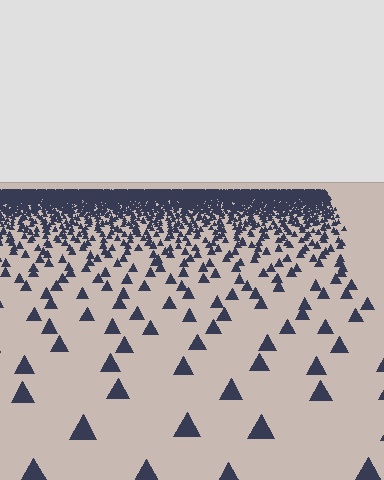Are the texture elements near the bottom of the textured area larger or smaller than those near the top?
Larger. Near the bottom, elements are closer to the viewer and appear at a bigger on-screen size.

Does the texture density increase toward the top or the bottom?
Density increases toward the top.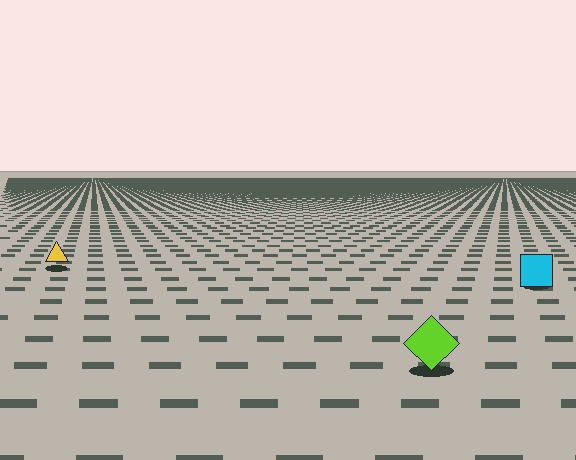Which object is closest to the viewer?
The lime diamond is closest. The texture marks near it are larger and more spread out.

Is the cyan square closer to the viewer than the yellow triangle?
Yes. The cyan square is closer — you can tell from the texture gradient: the ground texture is coarser near it.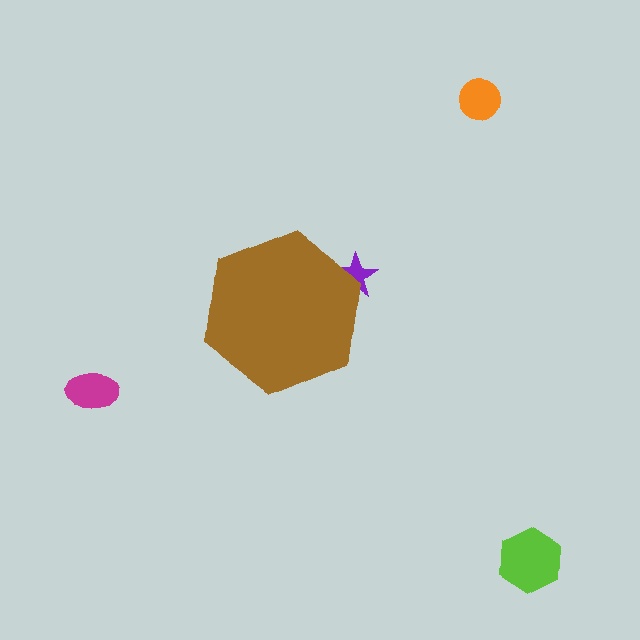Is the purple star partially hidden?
Yes, the purple star is partially hidden behind the brown hexagon.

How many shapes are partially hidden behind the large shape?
1 shape is partially hidden.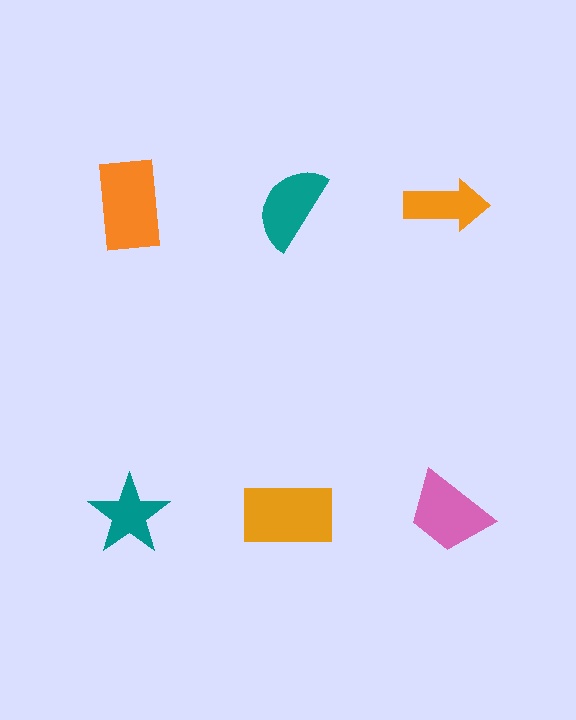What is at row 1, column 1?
An orange rectangle.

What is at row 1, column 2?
A teal semicircle.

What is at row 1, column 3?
An orange arrow.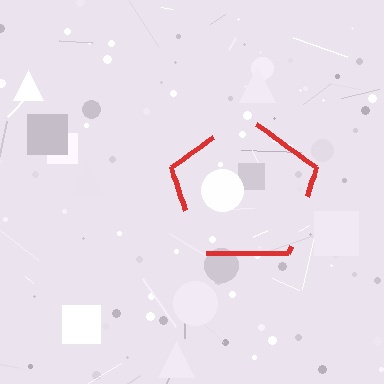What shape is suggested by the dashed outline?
The dashed outline suggests a pentagon.